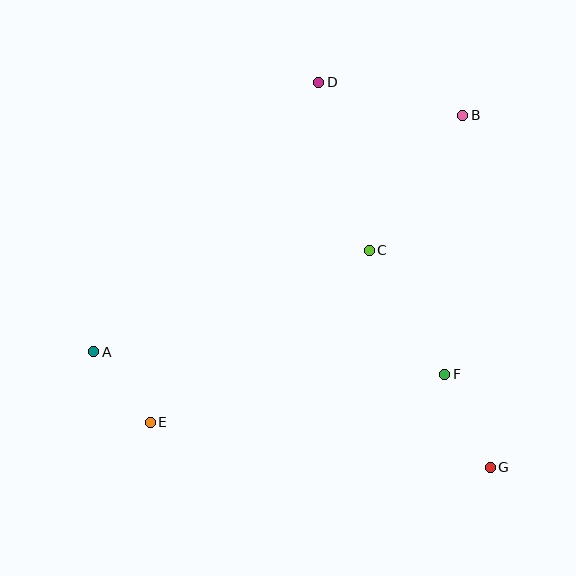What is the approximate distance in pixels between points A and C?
The distance between A and C is approximately 293 pixels.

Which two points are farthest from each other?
Points A and B are farthest from each other.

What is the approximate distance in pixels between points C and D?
The distance between C and D is approximately 175 pixels.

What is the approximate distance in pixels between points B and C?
The distance between B and C is approximately 164 pixels.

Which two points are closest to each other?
Points A and E are closest to each other.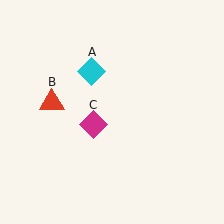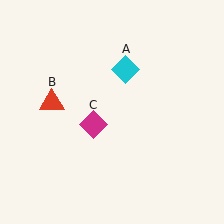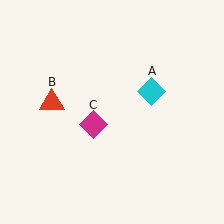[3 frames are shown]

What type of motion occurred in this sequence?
The cyan diamond (object A) rotated clockwise around the center of the scene.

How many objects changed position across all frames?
1 object changed position: cyan diamond (object A).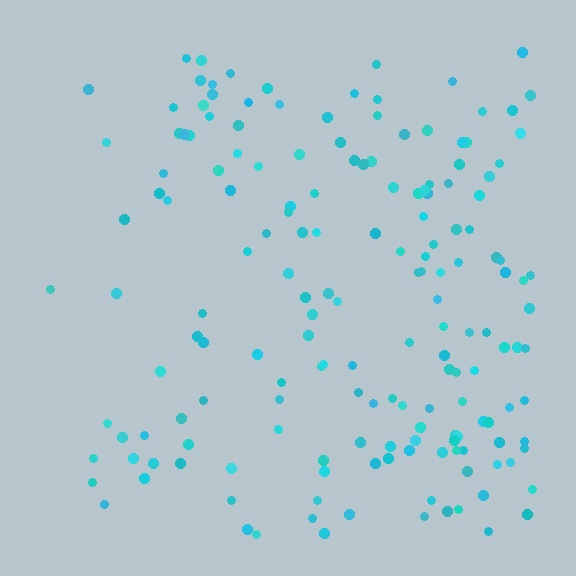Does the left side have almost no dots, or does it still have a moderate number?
Still a moderate number, just noticeably fewer than the right.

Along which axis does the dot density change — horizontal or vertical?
Horizontal.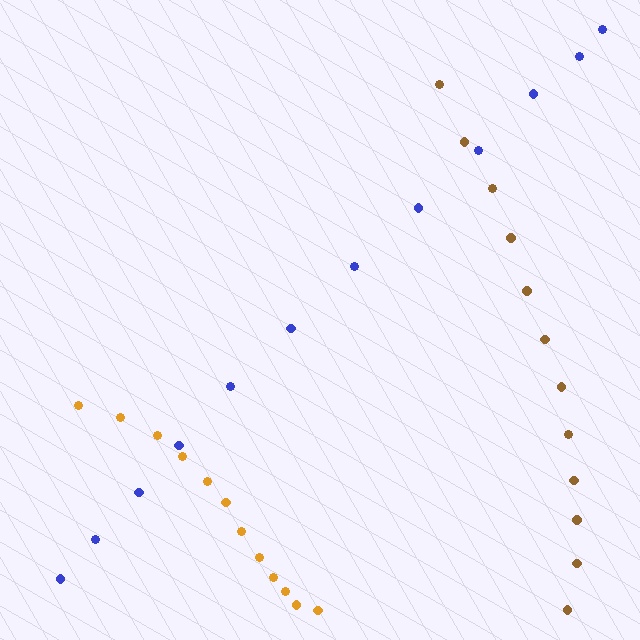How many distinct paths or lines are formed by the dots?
There are 3 distinct paths.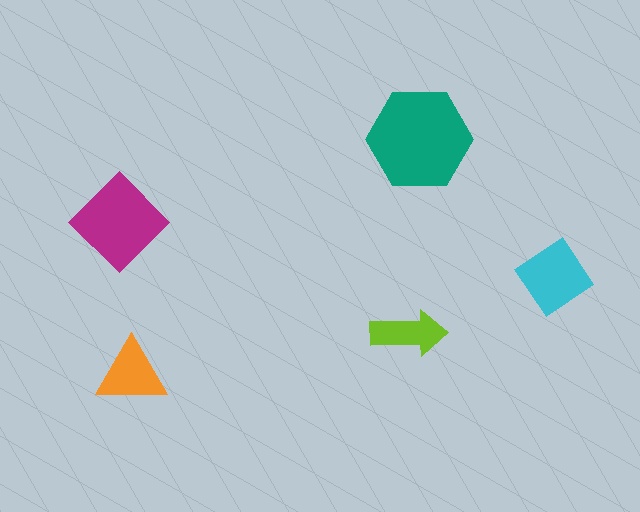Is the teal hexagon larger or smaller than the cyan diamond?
Larger.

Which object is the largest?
The teal hexagon.